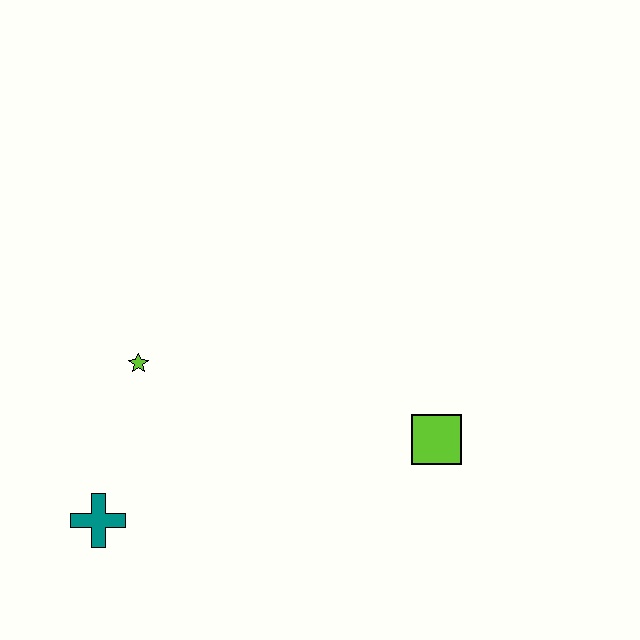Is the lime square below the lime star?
Yes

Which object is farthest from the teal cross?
The lime square is farthest from the teal cross.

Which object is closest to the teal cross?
The lime star is closest to the teal cross.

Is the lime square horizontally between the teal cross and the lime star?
No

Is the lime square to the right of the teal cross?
Yes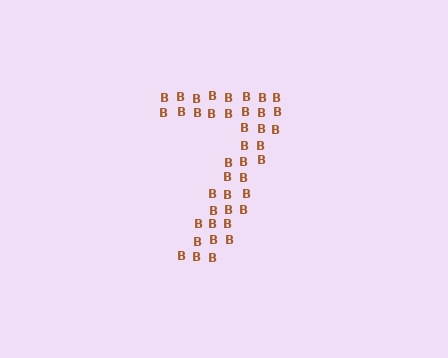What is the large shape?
The large shape is the digit 7.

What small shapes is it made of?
It is made of small letter B's.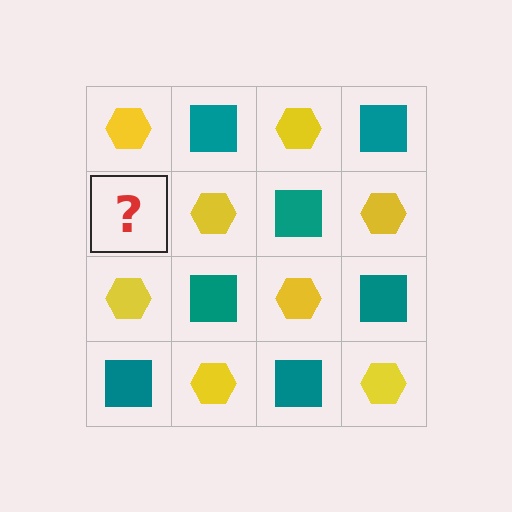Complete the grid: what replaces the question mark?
The question mark should be replaced with a teal square.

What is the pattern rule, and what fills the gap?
The rule is that it alternates yellow hexagon and teal square in a checkerboard pattern. The gap should be filled with a teal square.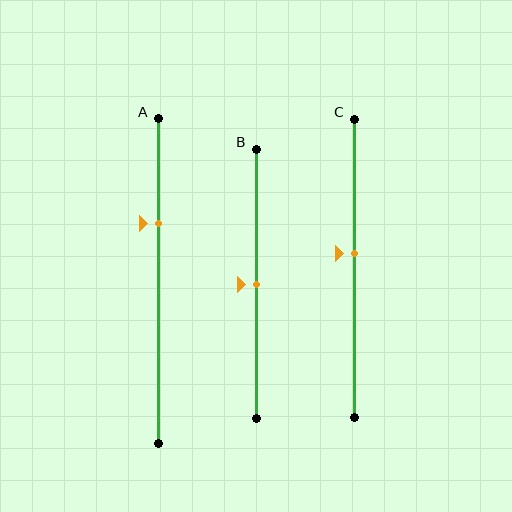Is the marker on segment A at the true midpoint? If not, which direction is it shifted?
No, the marker on segment A is shifted upward by about 18% of the segment length.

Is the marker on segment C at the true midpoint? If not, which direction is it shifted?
No, the marker on segment C is shifted upward by about 5% of the segment length.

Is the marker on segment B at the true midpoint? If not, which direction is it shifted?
Yes, the marker on segment B is at the true midpoint.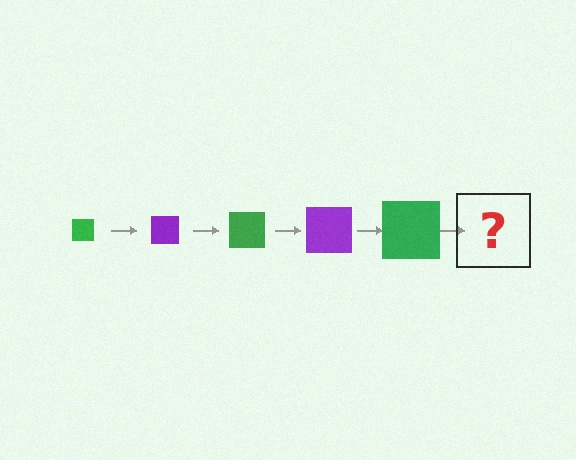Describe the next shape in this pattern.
It should be a purple square, larger than the previous one.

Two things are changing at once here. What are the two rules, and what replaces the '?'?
The two rules are that the square grows larger each step and the color cycles through green and purple. The '?' should be a purple square, larger than the previous one.